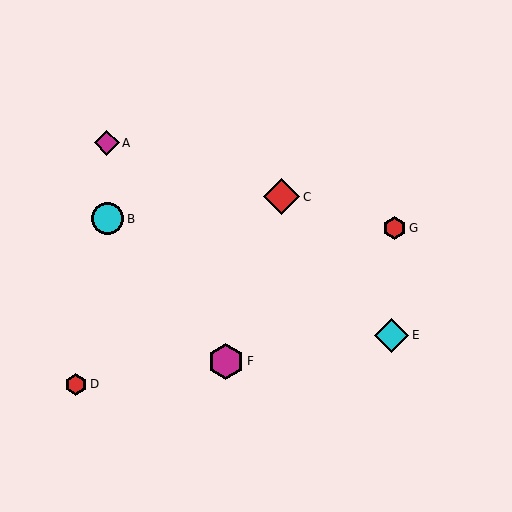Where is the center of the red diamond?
The center of the red diamond is at (282, 197).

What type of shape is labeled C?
Shape C is a red diamond.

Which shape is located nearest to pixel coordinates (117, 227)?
The cyan circle (labeled B) at (108, 219) is nearest to that location.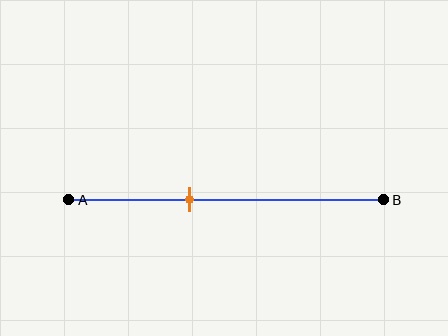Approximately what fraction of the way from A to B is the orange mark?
The orange mark is approximately 40% of the way from A to B.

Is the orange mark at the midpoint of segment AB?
No, the mark is at about 40% from A, not at the 50% midpoint.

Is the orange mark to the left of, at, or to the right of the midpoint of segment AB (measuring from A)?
The orange mark is to the left of the midpoint of segment AB.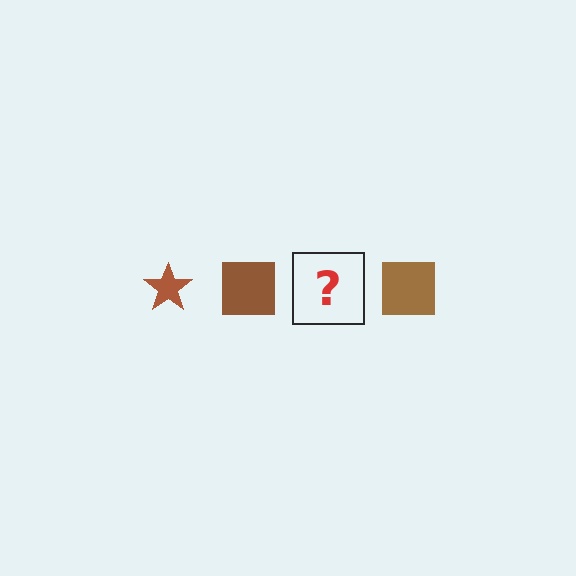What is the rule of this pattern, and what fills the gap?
The rule is that the pattern cycles through star, square shapes in brown. The gap should be filled with a brown star.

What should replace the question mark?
The question mark should be replaced with a brown star.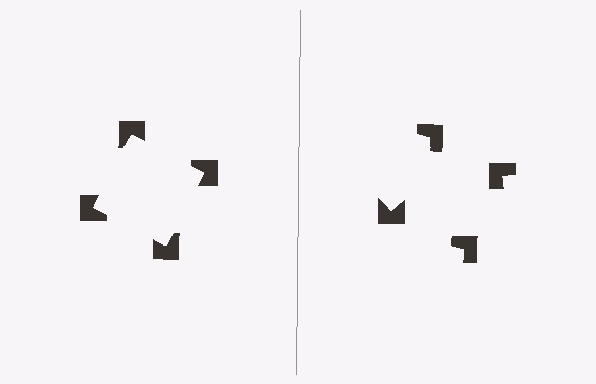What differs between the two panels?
The notched squares are positioned identically on both sides; only the wedge orientations differ. On the left they align to a square; on the right they are misaligned.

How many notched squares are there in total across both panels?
8 — 4 on each side.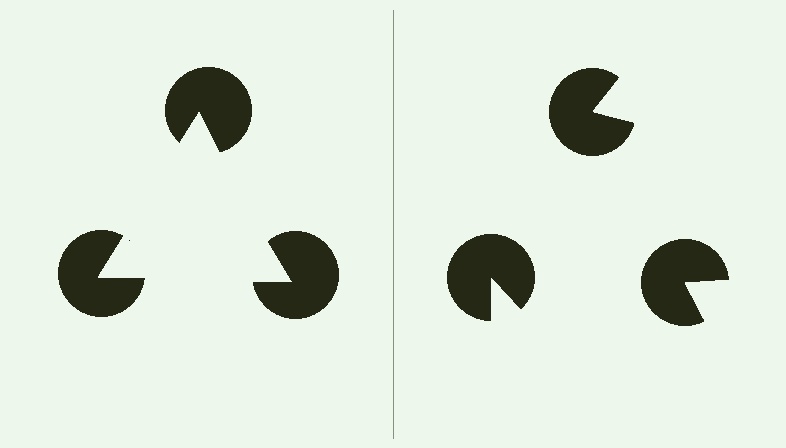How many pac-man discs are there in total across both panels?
6 — 3 on each side.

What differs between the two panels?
The pac-man discs are positioned identically on both sides; only the wedge orientations differ. On the left they align to a triangle; on the right they are misaligned.